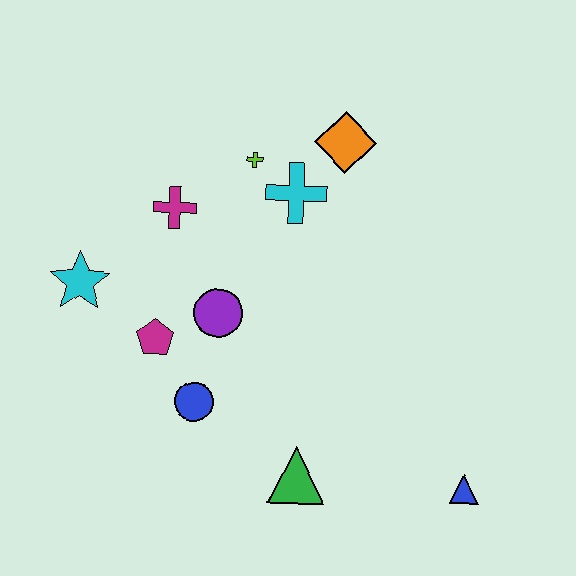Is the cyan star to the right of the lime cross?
No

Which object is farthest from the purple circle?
The blue triangle is farthest from the purple circle.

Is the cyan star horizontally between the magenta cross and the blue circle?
No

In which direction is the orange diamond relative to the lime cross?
The orange diamond is to the right of the lime cross.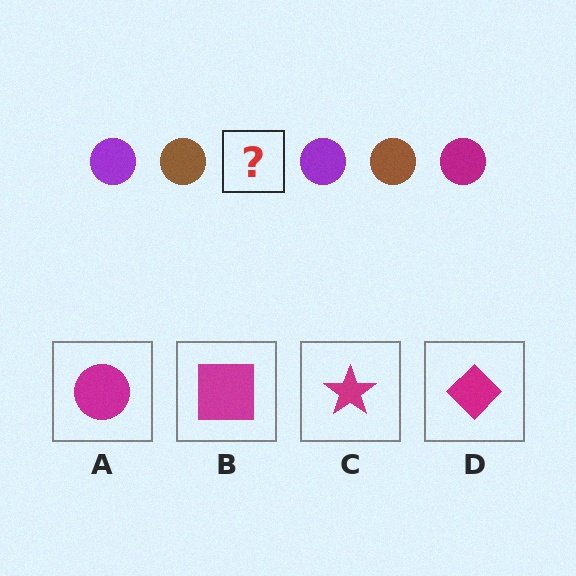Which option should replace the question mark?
Option A.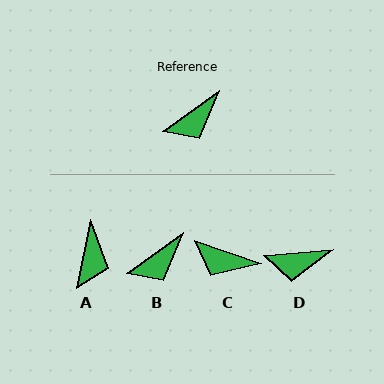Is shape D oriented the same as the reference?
No, it is off by about 30 degrees.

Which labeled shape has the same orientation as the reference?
B.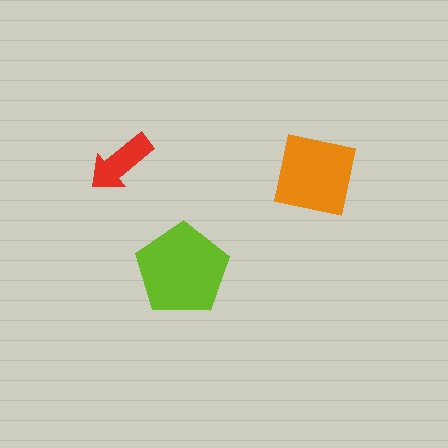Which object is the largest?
The lime pentagon.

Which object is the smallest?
The red arrow.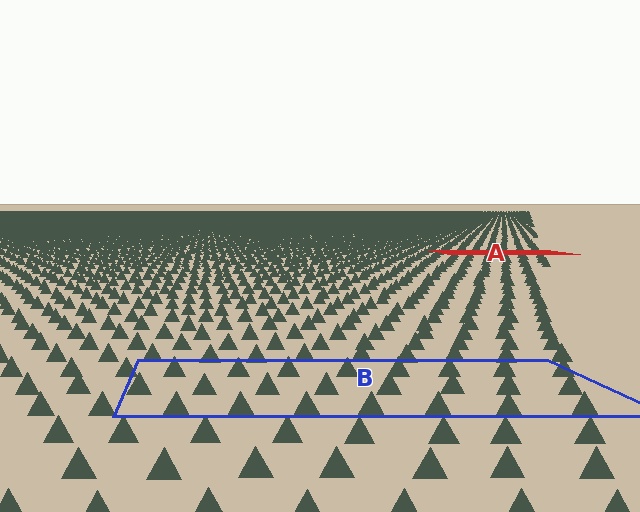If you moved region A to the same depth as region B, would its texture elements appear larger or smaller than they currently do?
They would appear larger. At a closer depth, the same texture elements are projected at a bigger on-screen size.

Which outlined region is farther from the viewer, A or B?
Region A is farther from the viewer — the texture elements inside it appear smaller and more densely packed.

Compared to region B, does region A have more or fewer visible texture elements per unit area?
Region A has more texture elements per unit area — they are packed more densely because it is farther away.